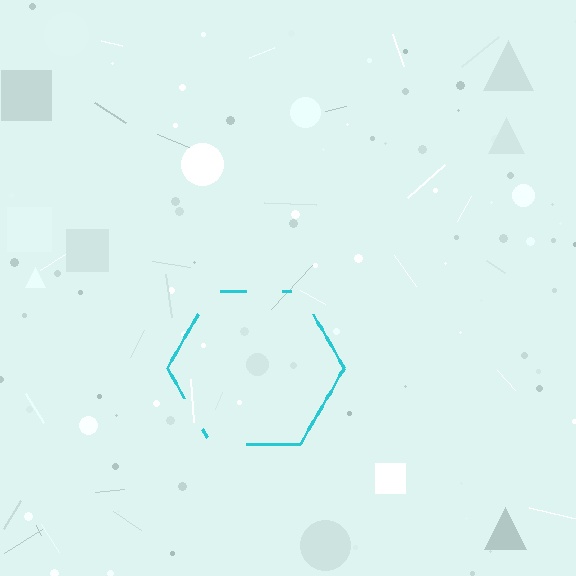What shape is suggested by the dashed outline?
The dashed outline suggests a hexagon.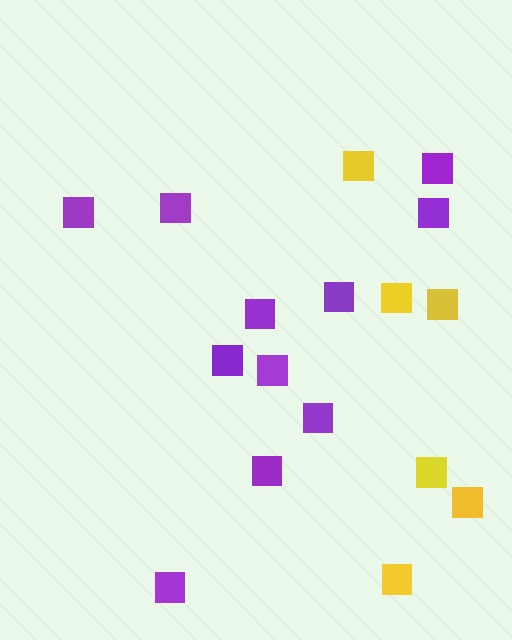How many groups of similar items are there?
There are 2 groups: one group of yellow squares (6) and one group of purple squares (11).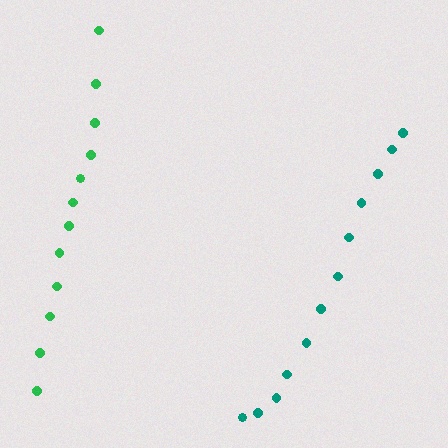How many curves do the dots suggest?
There are 2 distinct paths.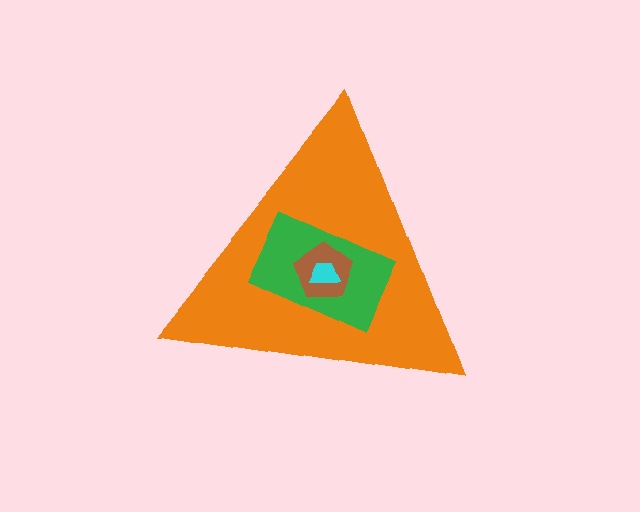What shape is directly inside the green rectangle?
The brown pentagon.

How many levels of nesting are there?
4.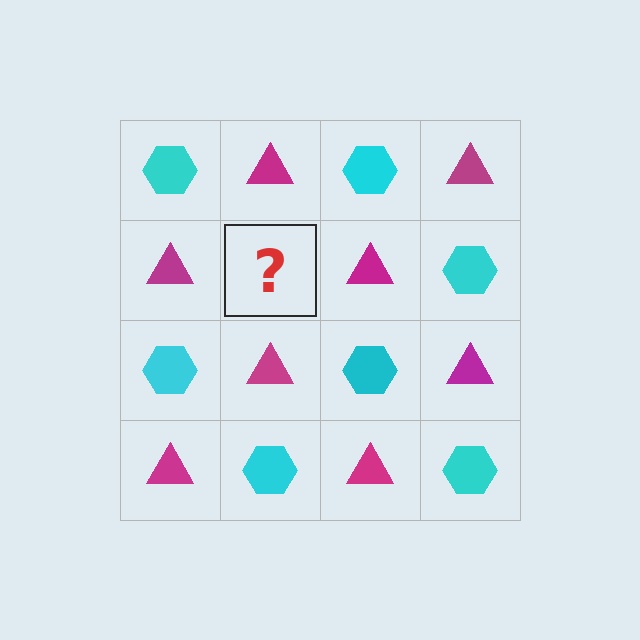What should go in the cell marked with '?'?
The missing cell should contain a cyan hexagon.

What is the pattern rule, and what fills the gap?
The rule is that it alternates cyan hexagon and magenta triangle in a checkerboard pattern. The gap should be filled with a cyan hexagon.